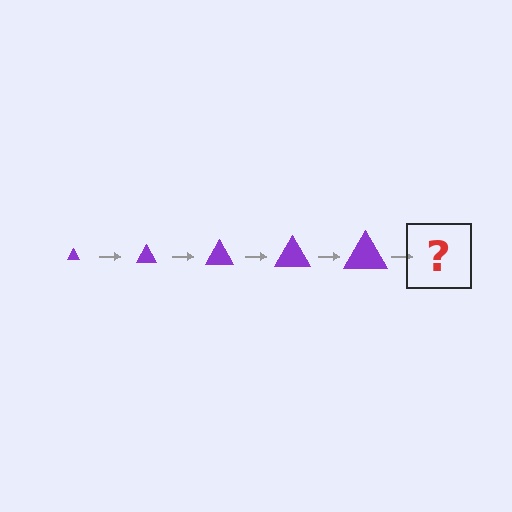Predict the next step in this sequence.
The next step is a purple triangle, larger than the previous one.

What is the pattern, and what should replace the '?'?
The pattern is that the triangle gets progressively larger each step. The '?' should be a purple triangle, larger than the previous one.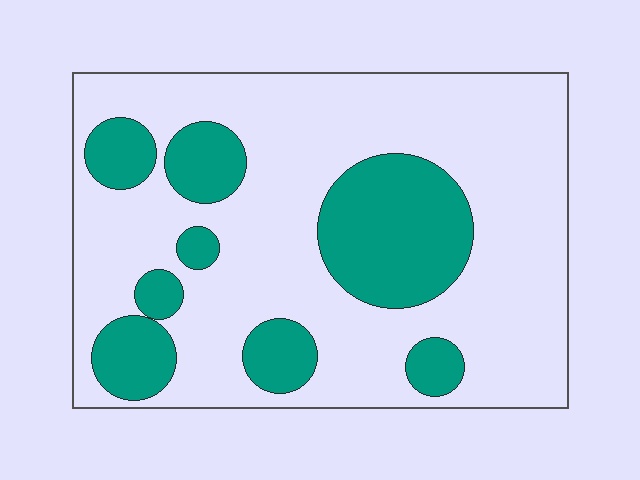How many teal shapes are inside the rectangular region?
8.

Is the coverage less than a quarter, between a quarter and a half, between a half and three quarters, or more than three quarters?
Between a quarter and a half.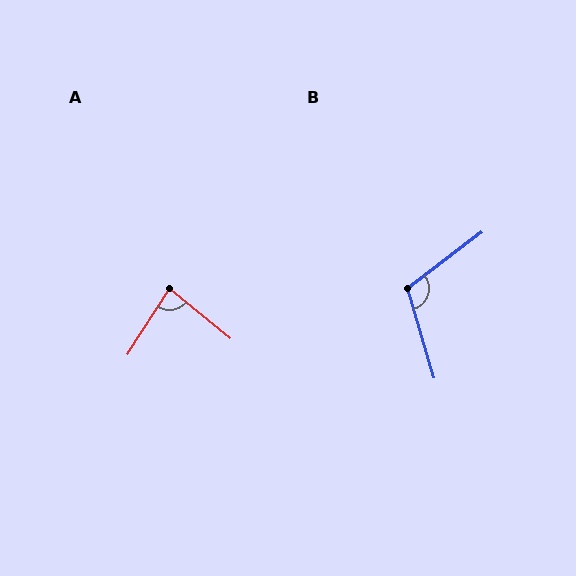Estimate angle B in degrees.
Approximately 111 degrees.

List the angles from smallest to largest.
A (83°), B (111°).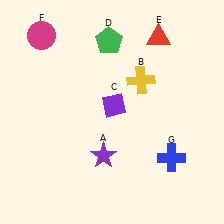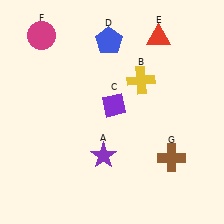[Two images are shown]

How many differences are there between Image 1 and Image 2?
There are 2 differences between the two images.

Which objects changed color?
D changed from green to blue. G changed from blue to brown.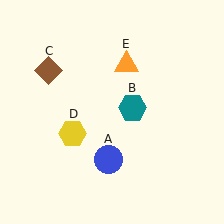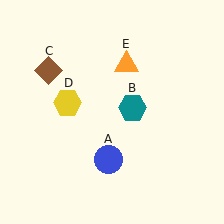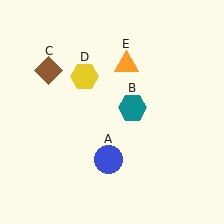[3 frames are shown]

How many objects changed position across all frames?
1 object changed position: yellow hexagon (object D).